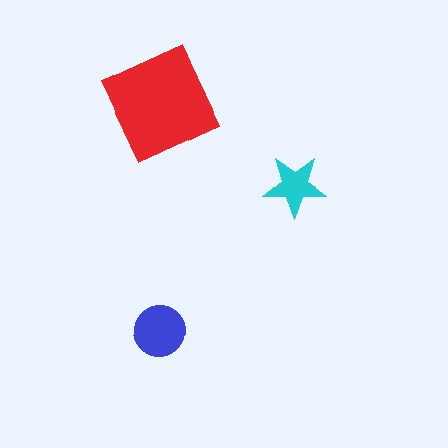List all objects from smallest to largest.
The cyan star, the blue circle, the red diamond.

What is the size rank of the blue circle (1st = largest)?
2nd.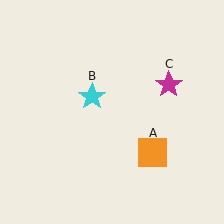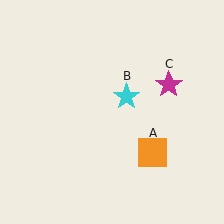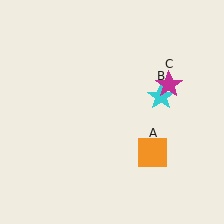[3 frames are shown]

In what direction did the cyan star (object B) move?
The cyan star (object B) moved right.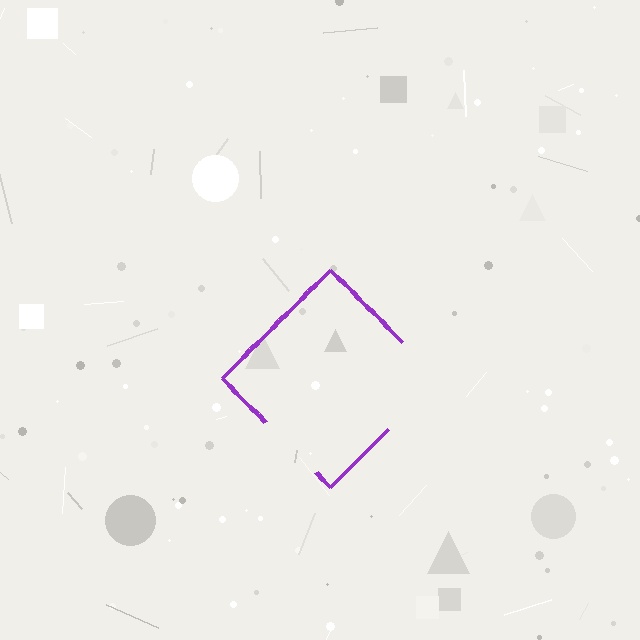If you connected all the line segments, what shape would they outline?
They would outline a diamond.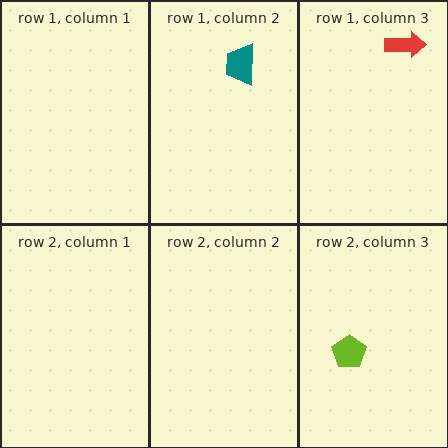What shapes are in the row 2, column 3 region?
The lime pentagon.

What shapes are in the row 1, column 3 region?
The red arrow.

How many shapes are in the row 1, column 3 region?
1.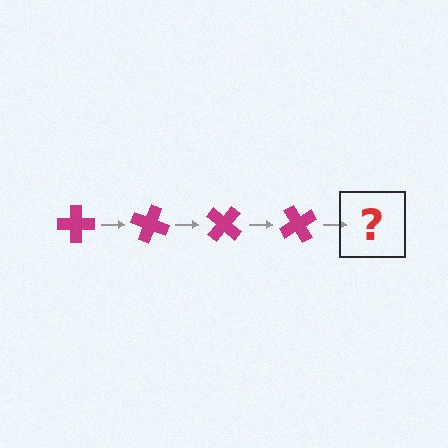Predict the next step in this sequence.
The next step is a magenta cross rotated 80 degrees.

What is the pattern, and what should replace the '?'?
The pattern is that the cross rotates 20 degrees each step. The '?' should be a magenta cross rotated 80 degrees.